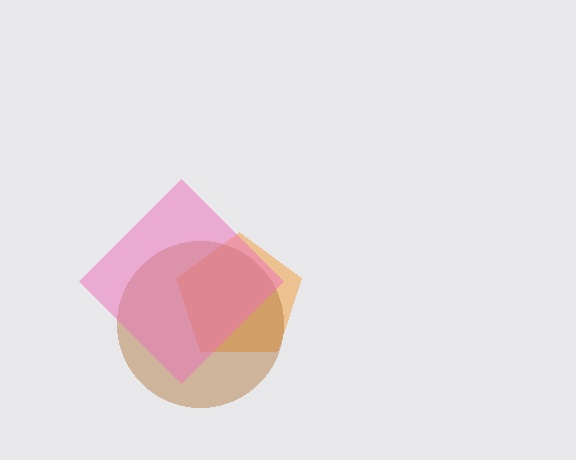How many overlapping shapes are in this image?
There are 3 overlapping shapes in the image.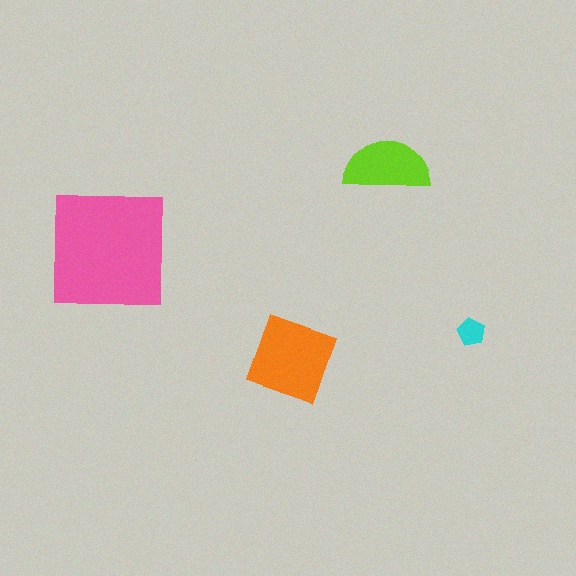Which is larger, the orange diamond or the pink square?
The pink square.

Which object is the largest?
The pink square.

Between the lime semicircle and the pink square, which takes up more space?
The pink square.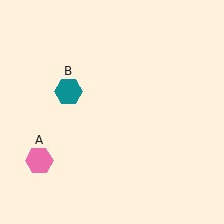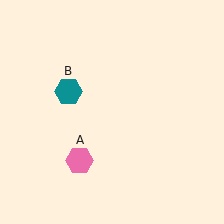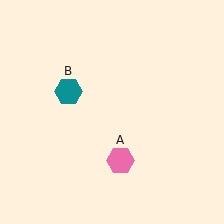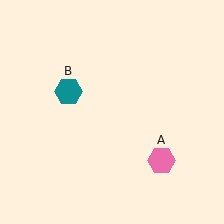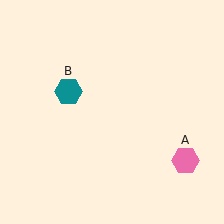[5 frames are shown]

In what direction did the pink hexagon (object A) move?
The pink hexagon (object A) moved right.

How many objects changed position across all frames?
1 object changed position: pink hexagon (object A).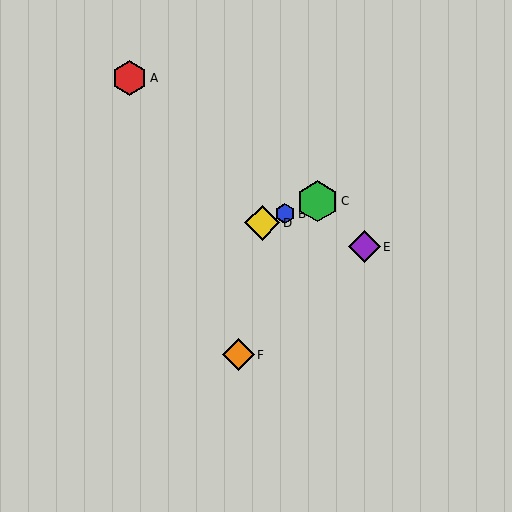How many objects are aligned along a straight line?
3 objects (B, C, D) are aligned along a straight line.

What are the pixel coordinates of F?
Object F is at (238, 355).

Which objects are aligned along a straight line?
Objects B, C, D are aligned along a straight line.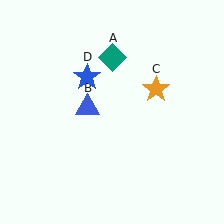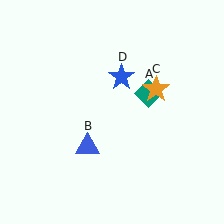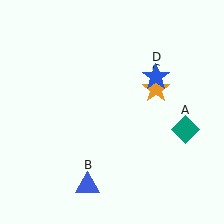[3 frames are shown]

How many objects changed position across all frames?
3 objects changed position: teal diamond (object A), blue triangle (object B), blue star (object D).